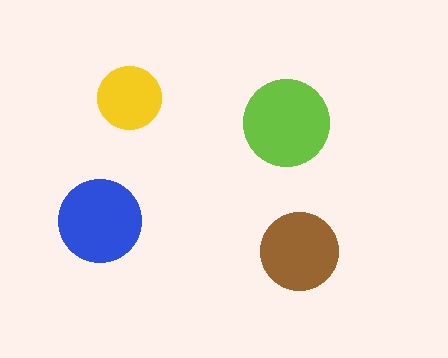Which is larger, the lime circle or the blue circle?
The lime one.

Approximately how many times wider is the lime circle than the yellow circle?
About 1.5 times wider.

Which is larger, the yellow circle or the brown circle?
The brown one.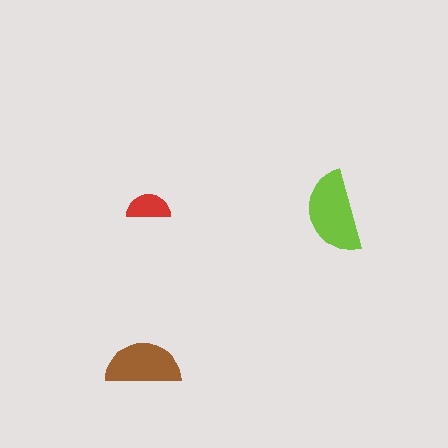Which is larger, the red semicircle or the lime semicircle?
The lime one.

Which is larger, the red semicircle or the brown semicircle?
The brown one.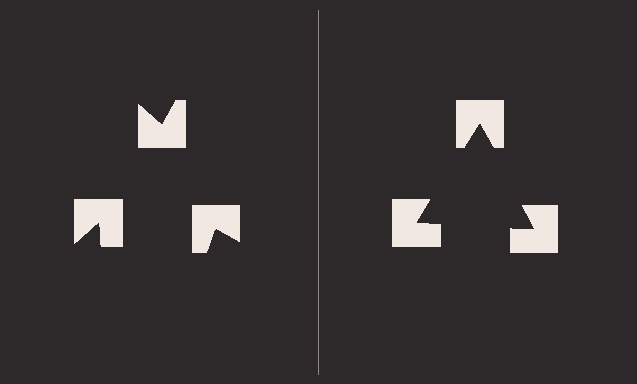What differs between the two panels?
The notched squares are positioned identically on both sides; only the wedge orientations differ. On the right they align to a triangle; on the left they are misaligned.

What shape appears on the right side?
An illusory triangle.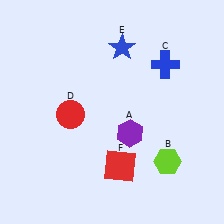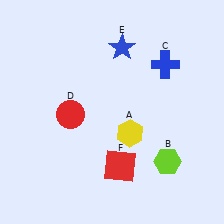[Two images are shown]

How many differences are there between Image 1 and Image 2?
There is 1 difference between the two images.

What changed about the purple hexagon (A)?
In Image 1, A is purple. In Image 2, it changed to yellow.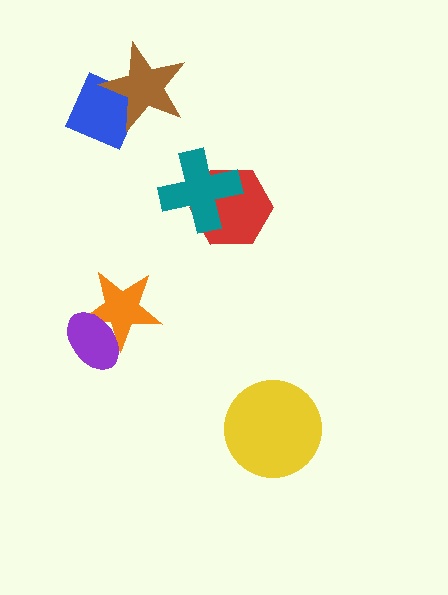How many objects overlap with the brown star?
1 object overlaps with the brown star.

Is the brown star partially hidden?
No, no other shape covers it.